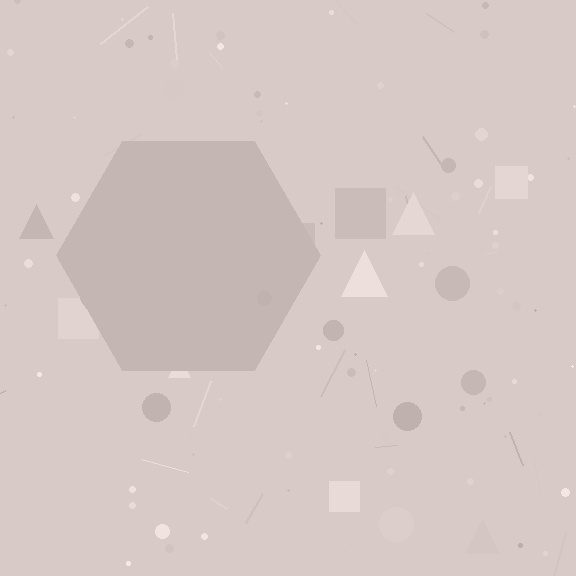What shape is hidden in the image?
A hexagon is hidden in the image.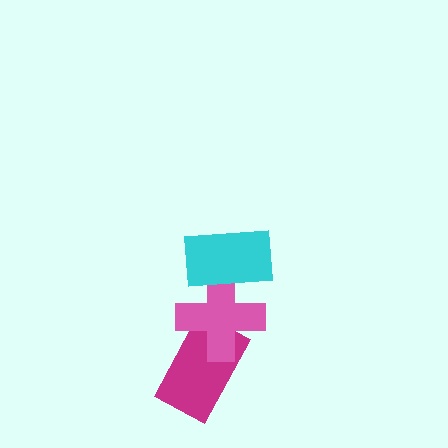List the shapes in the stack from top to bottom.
From top to bottom: the cyan rectangle, the pink cross, the magenta rectangle.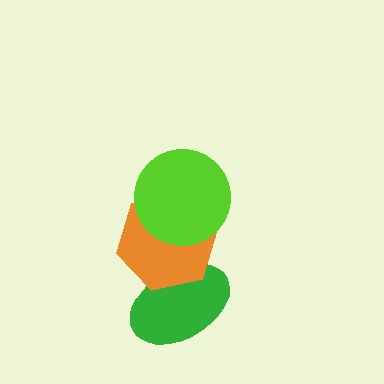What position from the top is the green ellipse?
The green ellipse is 3rd from the top.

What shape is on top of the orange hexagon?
The lime circle is on top of the orange hexagon.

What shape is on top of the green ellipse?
The orange hexagon is on top of the green ellipse.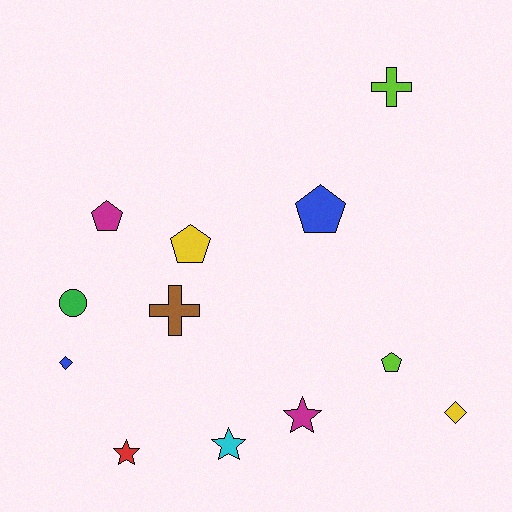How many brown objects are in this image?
There is 1 brown object.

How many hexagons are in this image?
There are no hexagons.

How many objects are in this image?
There are 12 objects.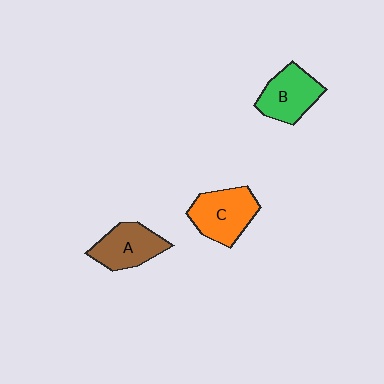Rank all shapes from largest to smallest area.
From largest to smallest: C (orange), B (green), A (brown).